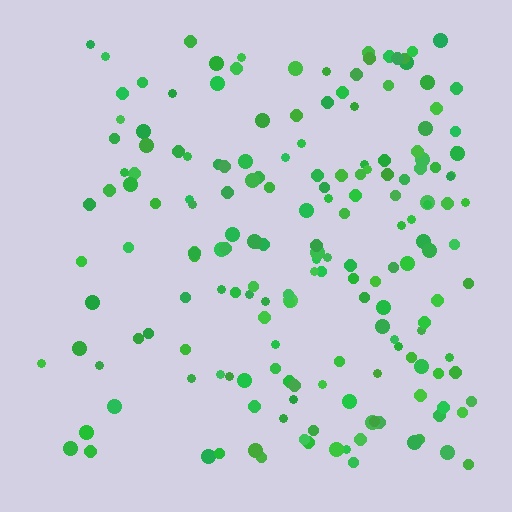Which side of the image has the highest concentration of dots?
The right.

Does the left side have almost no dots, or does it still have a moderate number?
Still a moderate number, just noticeably fewer than the right.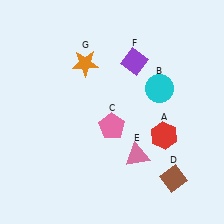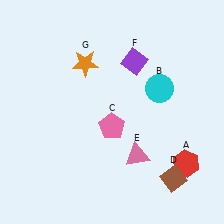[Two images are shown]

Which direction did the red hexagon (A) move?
The red hexagon (A) moved down.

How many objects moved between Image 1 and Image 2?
1 object moved between the two images.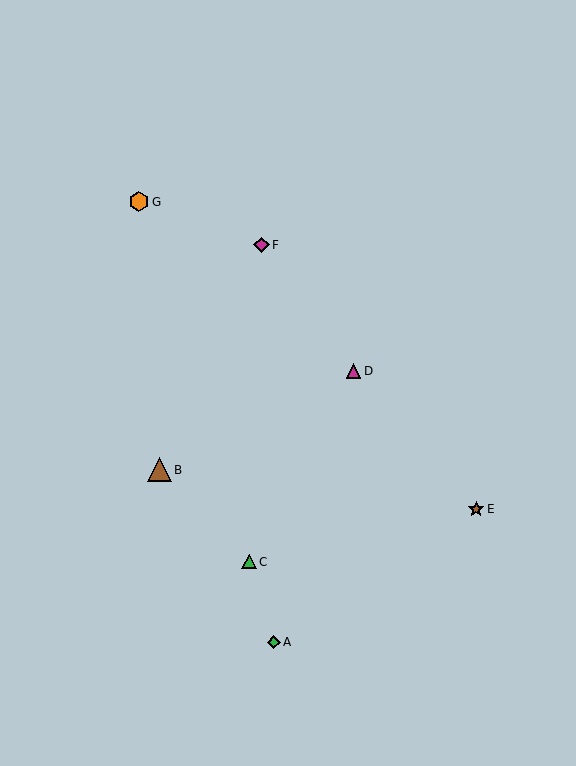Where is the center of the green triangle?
The center of the green triangle is at (249, 562).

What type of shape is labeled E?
Shape E is a brown star.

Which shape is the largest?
The brown triangle (labeled B) is the largest.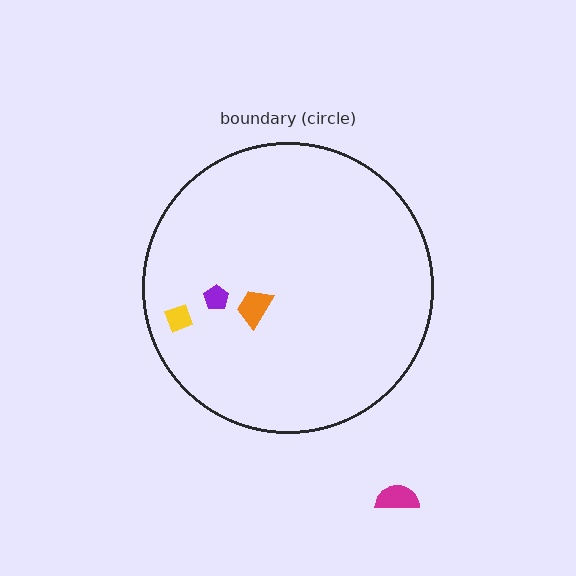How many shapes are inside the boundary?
3 inside, 1 outside.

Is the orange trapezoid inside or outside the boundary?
Inside.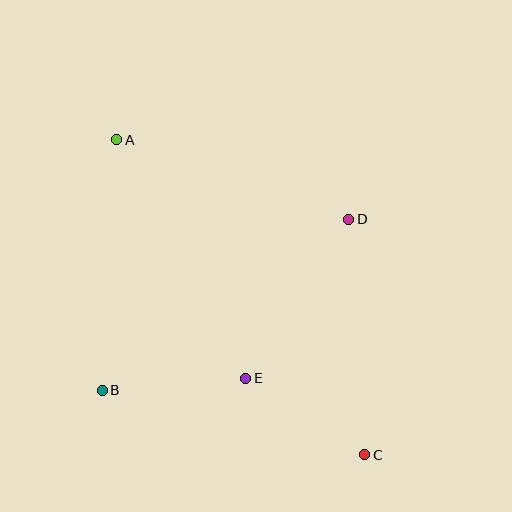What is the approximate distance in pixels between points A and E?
The distance between A and E is approximately 271 pixels.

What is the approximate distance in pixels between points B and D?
The distance between B and D is approximately 300 pixels.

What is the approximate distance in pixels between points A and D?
The distance between A and D is approximately 245 pixels.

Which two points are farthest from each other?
Points A and C are farthest from each other.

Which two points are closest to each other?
Points C and E are closest to each other.